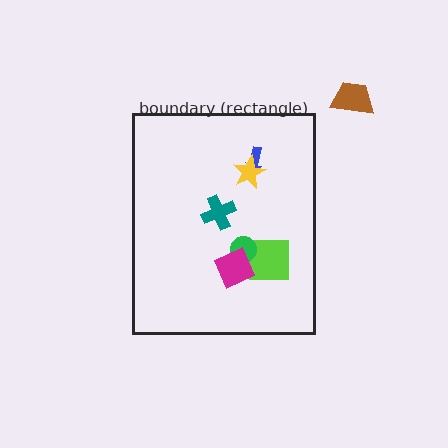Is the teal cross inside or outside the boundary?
Inside.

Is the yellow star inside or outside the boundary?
Inside.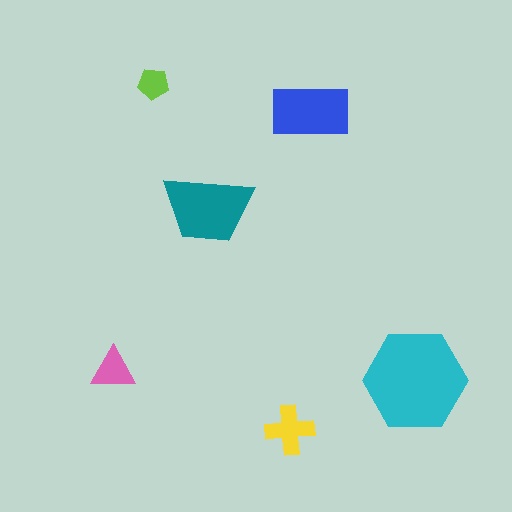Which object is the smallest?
The lime pentagon.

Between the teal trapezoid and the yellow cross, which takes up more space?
The teal trapezoid.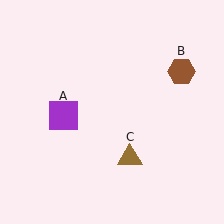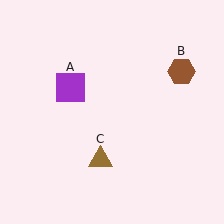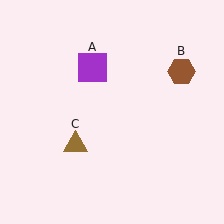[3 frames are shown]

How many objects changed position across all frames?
2 objects changed position: purple square (object A), brown triangle (object C).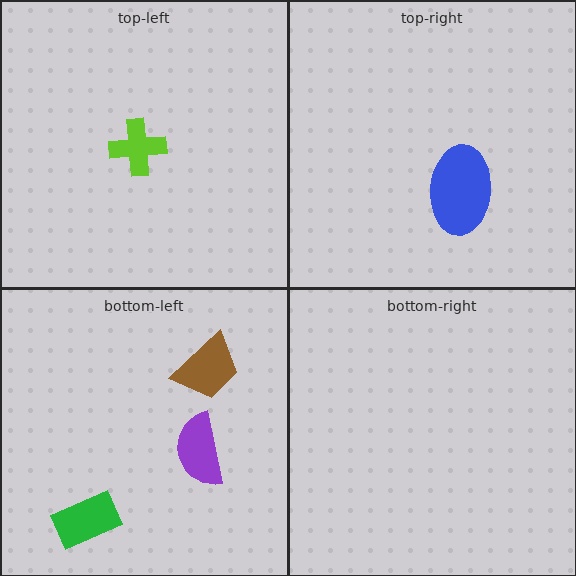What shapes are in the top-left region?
The lime cross.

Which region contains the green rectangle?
The bottom-left region.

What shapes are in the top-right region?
The blue ellipse.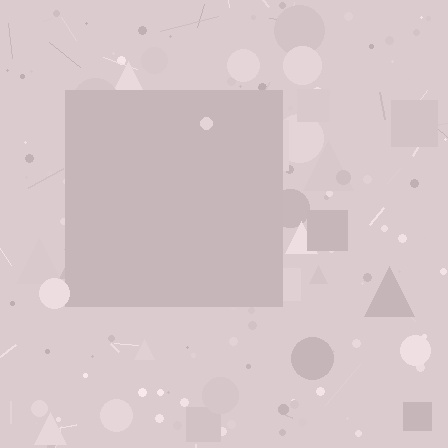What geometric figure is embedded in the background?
A square is embedded in the background.